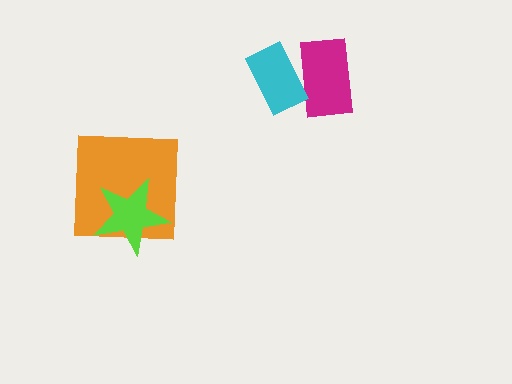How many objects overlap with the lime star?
1 object overlaps with the lime star.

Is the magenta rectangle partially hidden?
Yes, it is partially covered by another shape.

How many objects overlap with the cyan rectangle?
1 object overlaps with the cyan rectangle.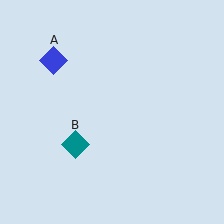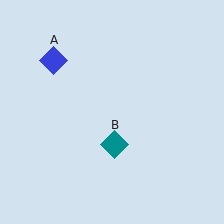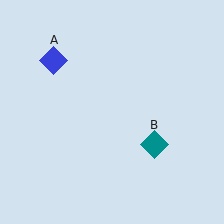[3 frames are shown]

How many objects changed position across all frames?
1 object changed position: teal diamond (object B).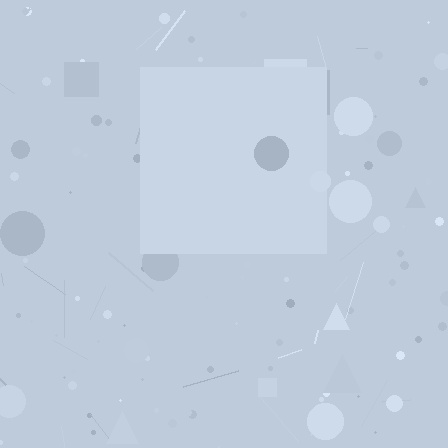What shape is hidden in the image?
A square is hidden in the image.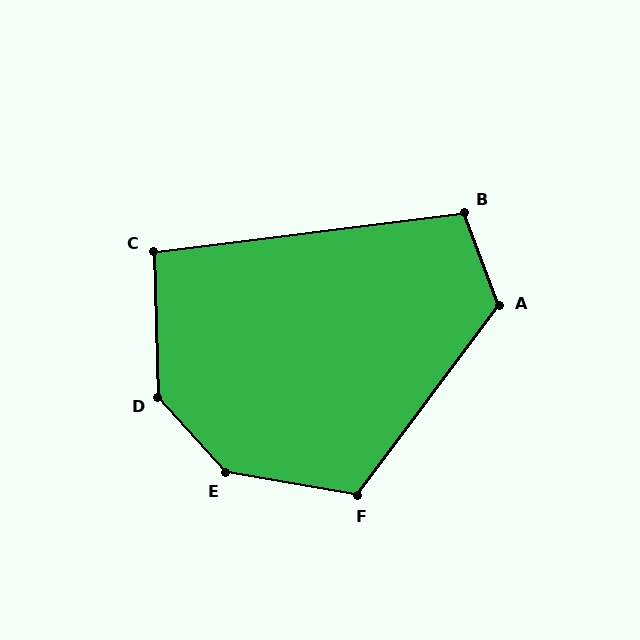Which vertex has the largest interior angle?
E, at approximately 142 degrees.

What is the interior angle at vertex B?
Approximately 103 degrees (obtuse).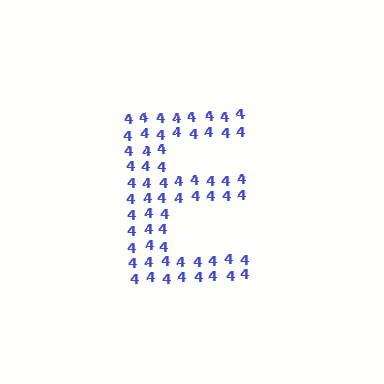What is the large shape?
The large shape is the letter E.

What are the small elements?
The small elements are digit 4's.